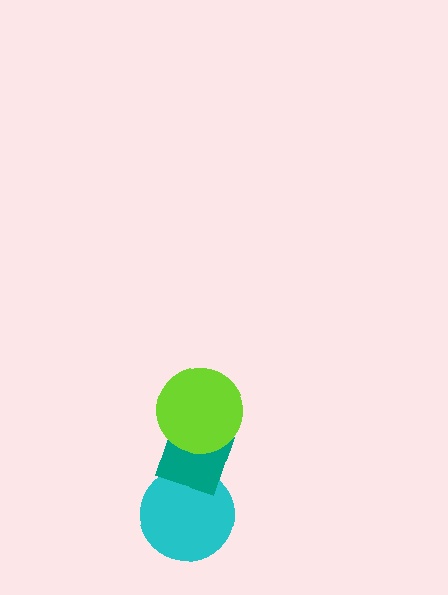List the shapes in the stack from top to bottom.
From top to bottom: the lime circle, the teal diamond, the cyan circle.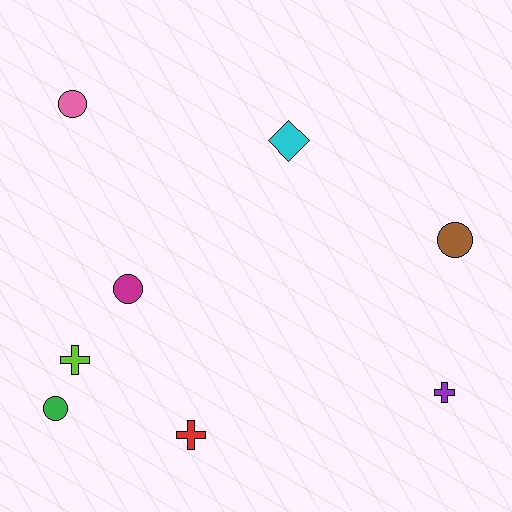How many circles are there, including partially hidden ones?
There are 4 circles.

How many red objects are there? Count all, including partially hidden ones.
There is 1 red object.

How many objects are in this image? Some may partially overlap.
There are 8 objects.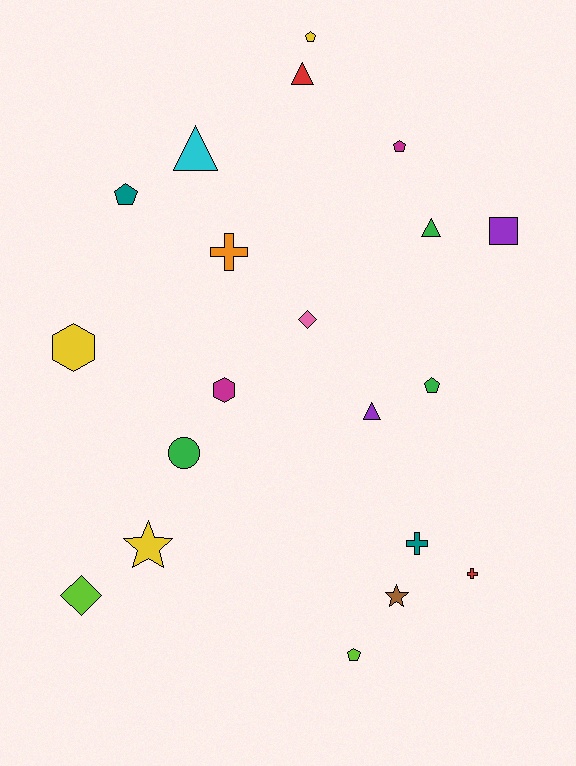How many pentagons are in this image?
There are 5 pentagons.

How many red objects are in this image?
There are 2 red objects.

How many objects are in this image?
There are 20 objects.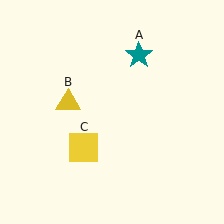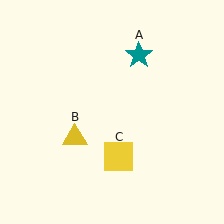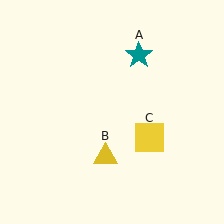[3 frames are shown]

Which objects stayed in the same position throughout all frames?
Teal star (object A) remained stationary.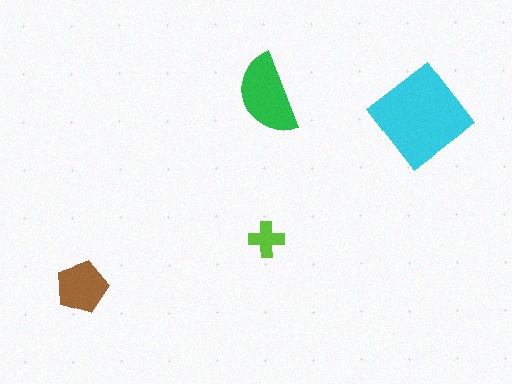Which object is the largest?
The cyan diamond.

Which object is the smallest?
The lime cross.